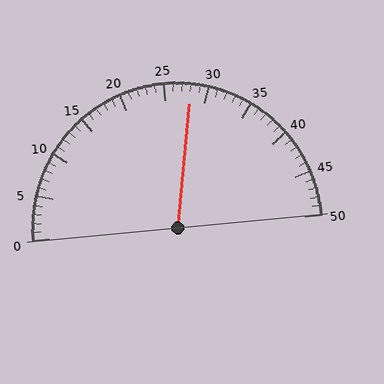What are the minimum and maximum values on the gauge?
The gauge ranges from 0 to 50.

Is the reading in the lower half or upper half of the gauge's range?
The reading is in the upper half of the range (0 to 50).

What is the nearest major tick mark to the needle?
The nearest major tick mark is 30.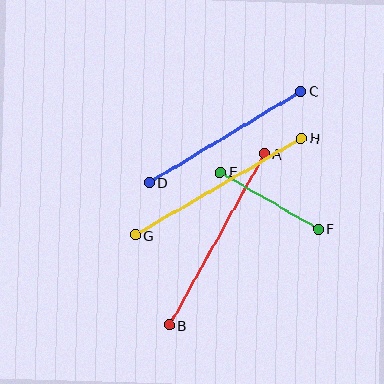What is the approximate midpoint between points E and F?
The midpoint is at approximately (269, 200) pixels.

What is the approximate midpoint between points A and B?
The midpoint is at approximately (217, 239) pixels.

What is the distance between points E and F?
The distance is approximately 113 pixels.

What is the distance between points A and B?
The distance is approximately 196 pixels.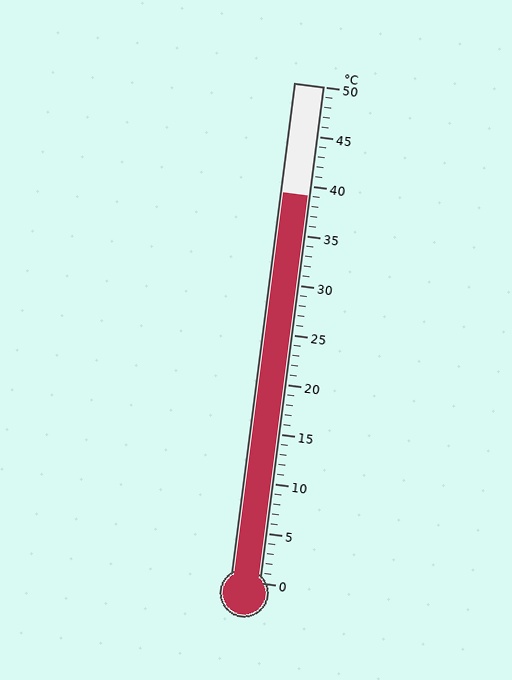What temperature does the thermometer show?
The thermometer shows approximately 39°C.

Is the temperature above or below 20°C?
The temperature is above 20°C.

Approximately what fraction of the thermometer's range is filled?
The thermometer is filled to approximately 80% of its range.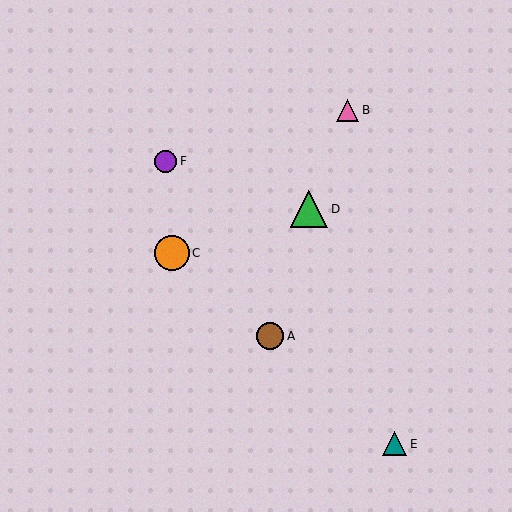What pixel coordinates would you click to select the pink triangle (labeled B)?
Click at (348, 110) to select the pink triangle B.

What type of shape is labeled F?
Shape F is a purple circle.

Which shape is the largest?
The green triangle (labeled D) is the largest.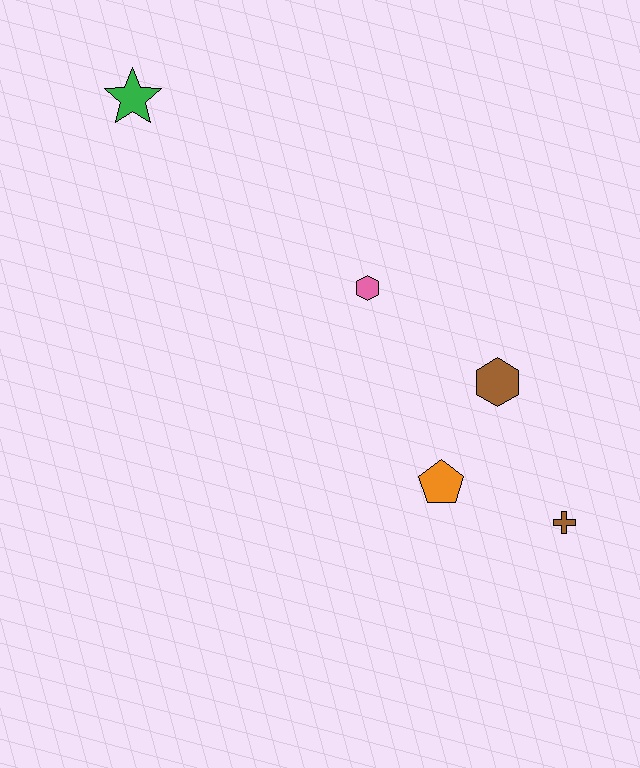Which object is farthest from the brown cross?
The green star is farthest from the brown cross.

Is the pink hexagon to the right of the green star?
Yes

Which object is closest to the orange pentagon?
The brown hexagon is closest to the orange pentagon.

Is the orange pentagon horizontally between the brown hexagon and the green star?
Yes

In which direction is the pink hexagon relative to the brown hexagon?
The pink hexagon is to the left of the brown hexagon.